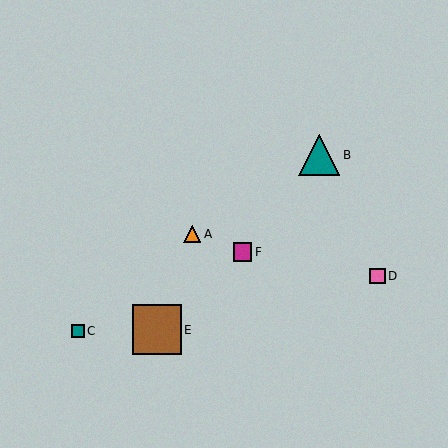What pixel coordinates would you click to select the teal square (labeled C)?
Click at (78, 331) to select the teal square C.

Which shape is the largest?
The brown square (labeled E) is the largest.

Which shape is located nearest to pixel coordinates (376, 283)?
The pink square (labeled D) at (377, 276) is nearest to that location.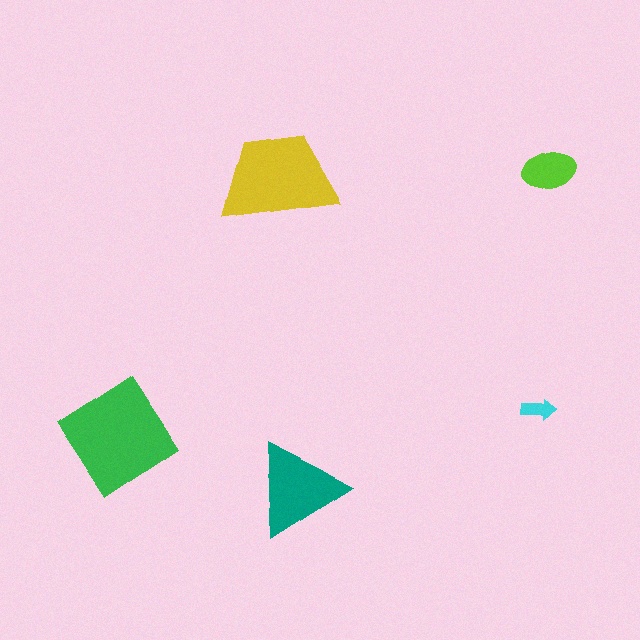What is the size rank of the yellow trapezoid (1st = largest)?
2nd.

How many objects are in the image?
There are 5 objects in the image.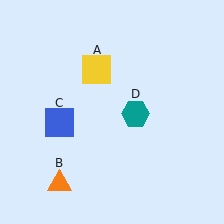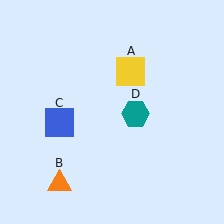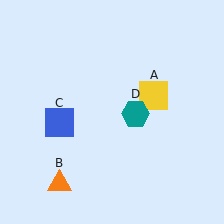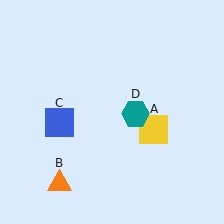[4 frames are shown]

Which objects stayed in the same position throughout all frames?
Orange triangle (object B) and blue square (object C) and teal hexagon (object D) remained stationary.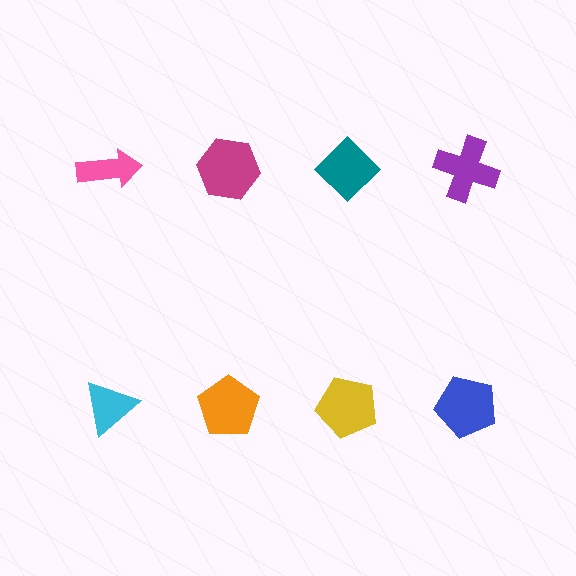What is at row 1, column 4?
A purple cross.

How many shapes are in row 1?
4 shapes.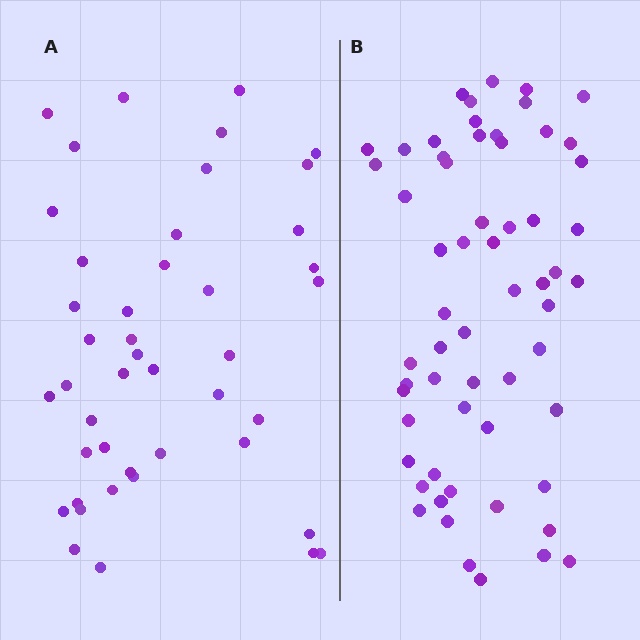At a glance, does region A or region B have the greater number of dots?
Region B (the right region) has more dots.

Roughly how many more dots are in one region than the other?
Region B has approximately 15 more dots than region A.